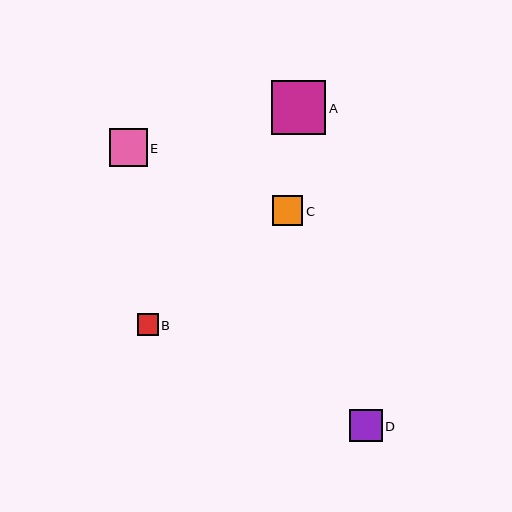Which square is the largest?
Square A is the largest with a size of approximately 54 pixels.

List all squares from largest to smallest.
From largest to smallest: A, E, D, C, B.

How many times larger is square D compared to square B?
Square D is approximately 1.5 times the size of square B.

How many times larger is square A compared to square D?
Square A is approximately 1.7 times the size of square D.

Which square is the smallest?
Square B is the smallest with a size of approximately 21 pixels.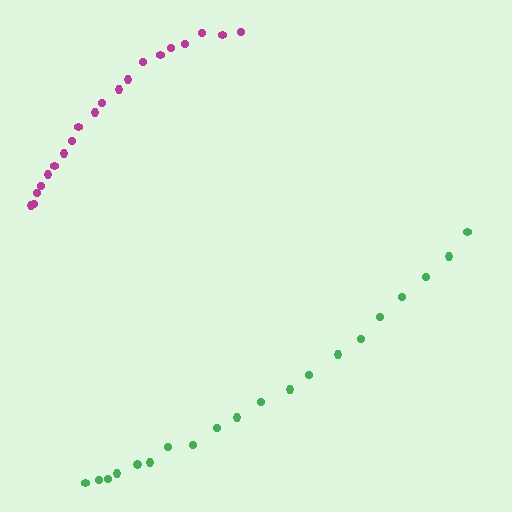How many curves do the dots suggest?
There are 2 distinct paths.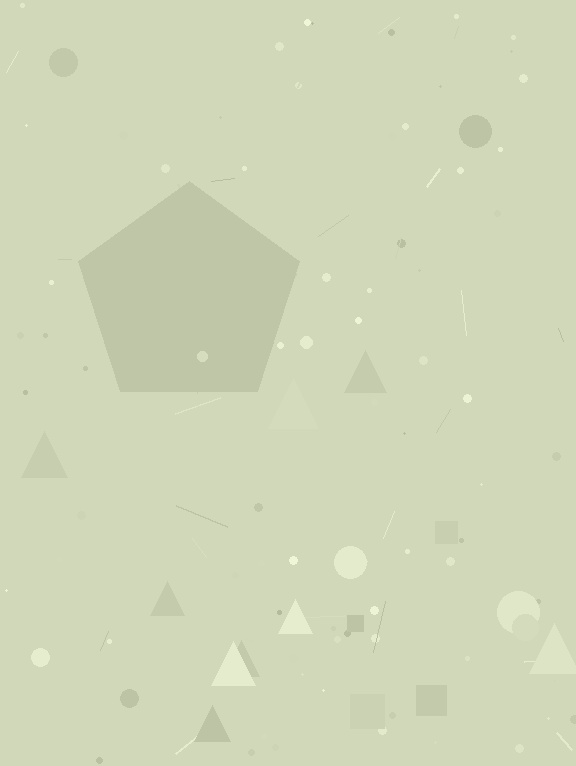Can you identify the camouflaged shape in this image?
The camouflaged shape is a pentagon.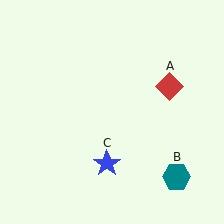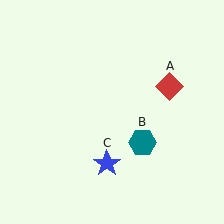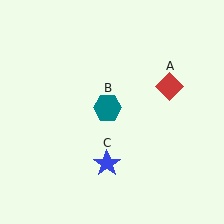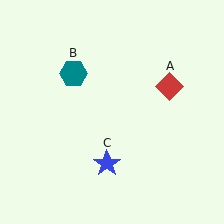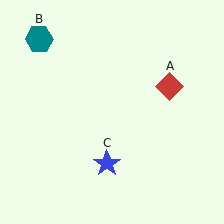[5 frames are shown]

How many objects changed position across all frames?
1 object changed position: teal hexagon (object B).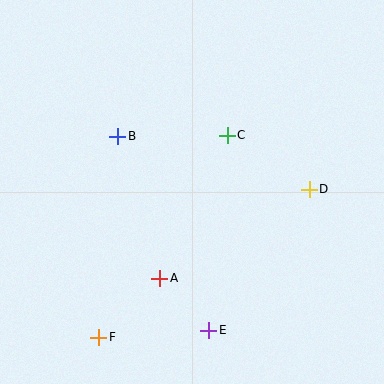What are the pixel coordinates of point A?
Point A is at (160, 278).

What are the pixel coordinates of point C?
Point C is at (227, 135).